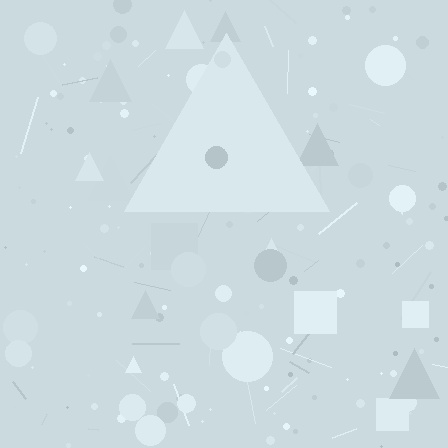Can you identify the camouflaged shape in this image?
The camouflaged shape is a triangle.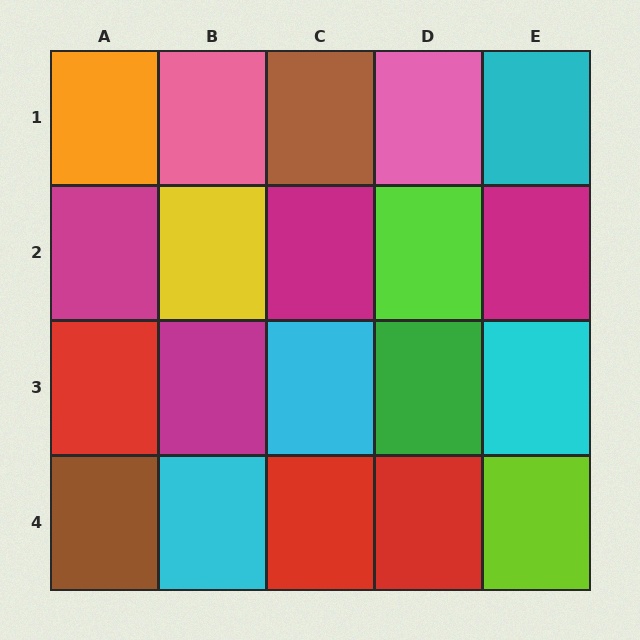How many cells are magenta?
4 cells are magenta.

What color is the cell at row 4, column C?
Red.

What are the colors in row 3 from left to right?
Red, magenta, cyan, green, cyan.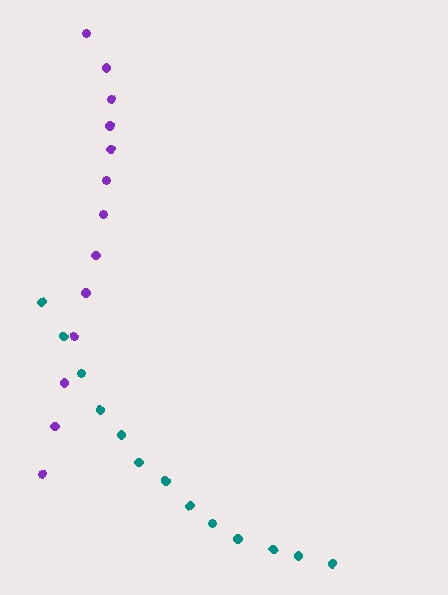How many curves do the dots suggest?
There are 2 distinct paths.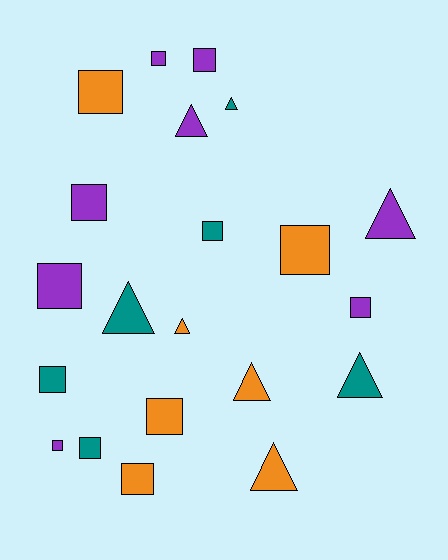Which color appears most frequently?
Purple, with 8 objects.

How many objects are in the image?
There are 21 objects.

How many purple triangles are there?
There are 2 purple triangles.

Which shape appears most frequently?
Square, with 13 objects.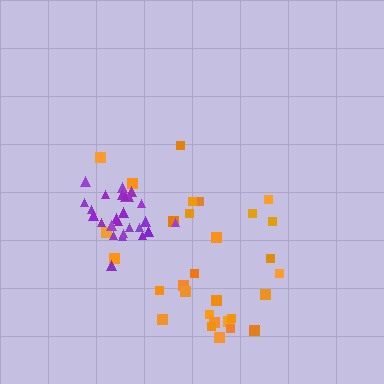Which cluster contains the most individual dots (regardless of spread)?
Orange (30).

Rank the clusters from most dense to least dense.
purple, orange.